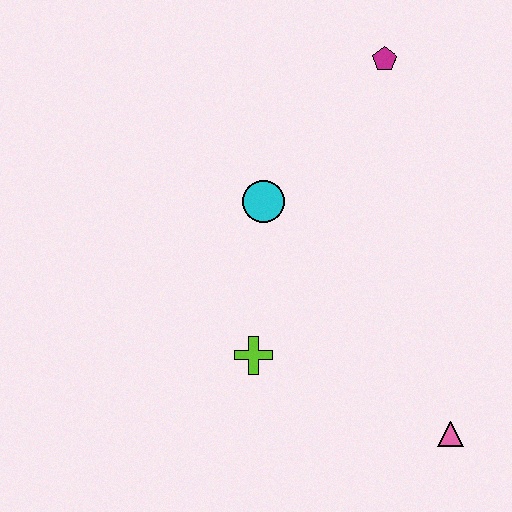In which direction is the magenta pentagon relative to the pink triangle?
The magenta pentagon is above the pink triangle.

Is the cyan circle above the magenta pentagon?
No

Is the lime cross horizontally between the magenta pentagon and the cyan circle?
No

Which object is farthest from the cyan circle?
The pink triangle is farthest from the cyan circle.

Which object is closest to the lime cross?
The cyan circle is closest to the lime cross.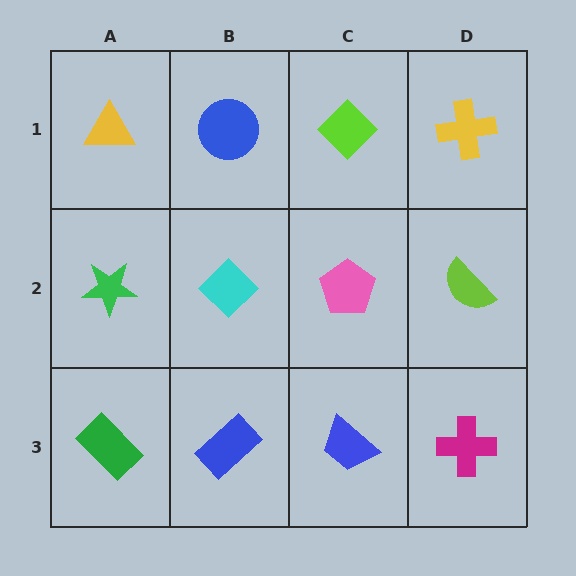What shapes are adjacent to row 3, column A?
A green star (row 2, column A), a blue rectangle (row 3, column B).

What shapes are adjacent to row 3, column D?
A lime semicircle (row 2, column D), a blue trapezoid (row 3, column C).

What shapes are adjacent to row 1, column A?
A green star (row 2, column A), a blue circle (row 1, column B).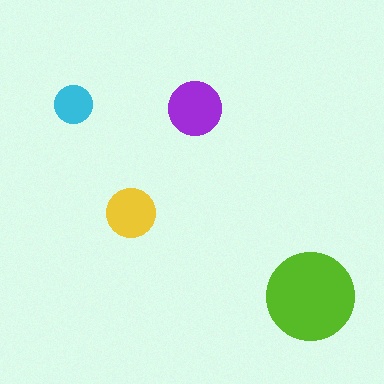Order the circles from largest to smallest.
the lime one, the purple one, the yellow one, the cyan one.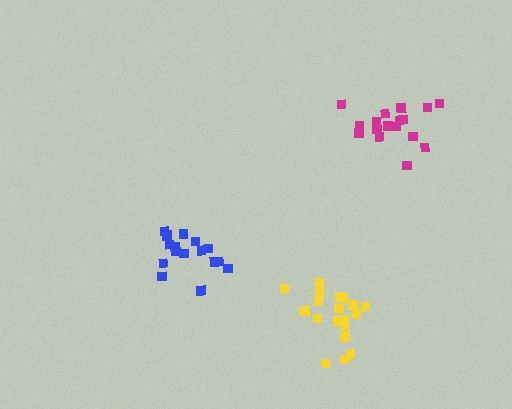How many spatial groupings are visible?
There are 3 spatial groupings.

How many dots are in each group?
Group 1: 16 dots, Group 2: 20 dots, Group 3: 17 dots (53 total).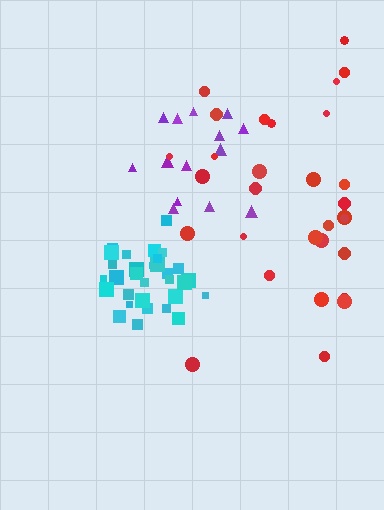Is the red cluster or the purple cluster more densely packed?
Purple.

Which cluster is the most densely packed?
Cyan.